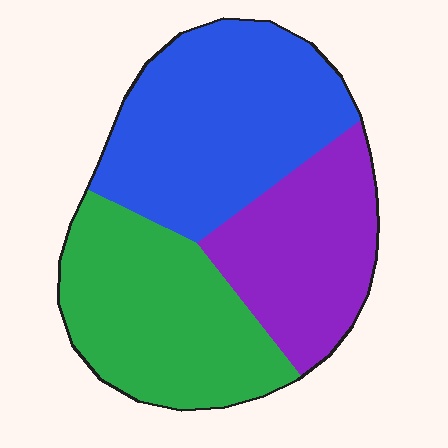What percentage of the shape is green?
Green takes up about one third (1/3) of the shape.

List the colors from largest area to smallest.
From largest to smallest: blue, green, purple.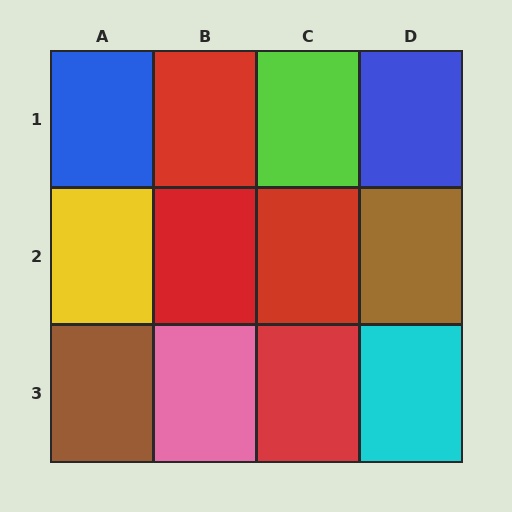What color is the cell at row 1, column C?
Lime.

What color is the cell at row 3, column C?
Red.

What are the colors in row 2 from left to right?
Yellow, red, red, brown.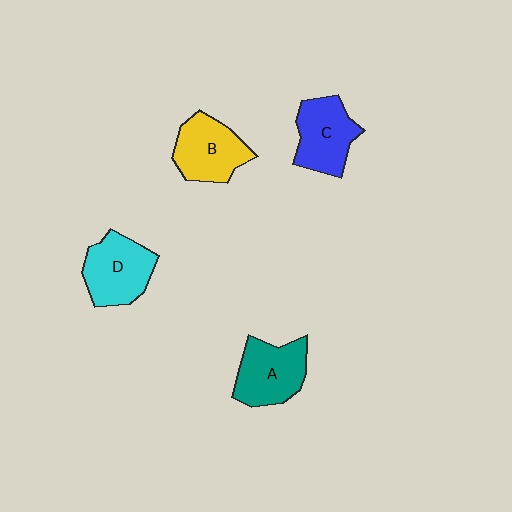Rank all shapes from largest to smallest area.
From largest to smallest: D (cyan), A (teal), B (yellow), C (blue).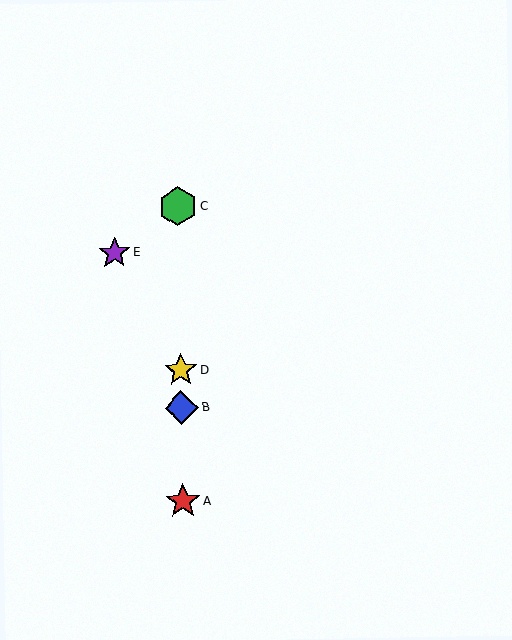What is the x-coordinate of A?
Object A is at x≈183.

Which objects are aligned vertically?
Objects A, B, C, D are aligned vertically.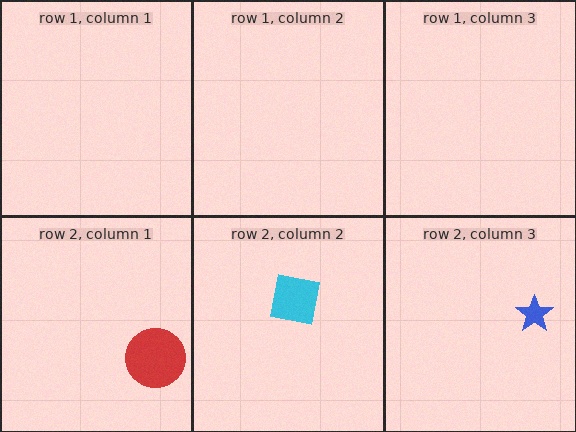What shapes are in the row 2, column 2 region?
The cyan square.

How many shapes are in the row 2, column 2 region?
1.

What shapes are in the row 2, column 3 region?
The blue star.